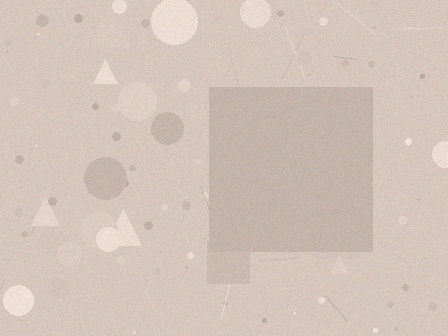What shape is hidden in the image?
A square is hidden in the image.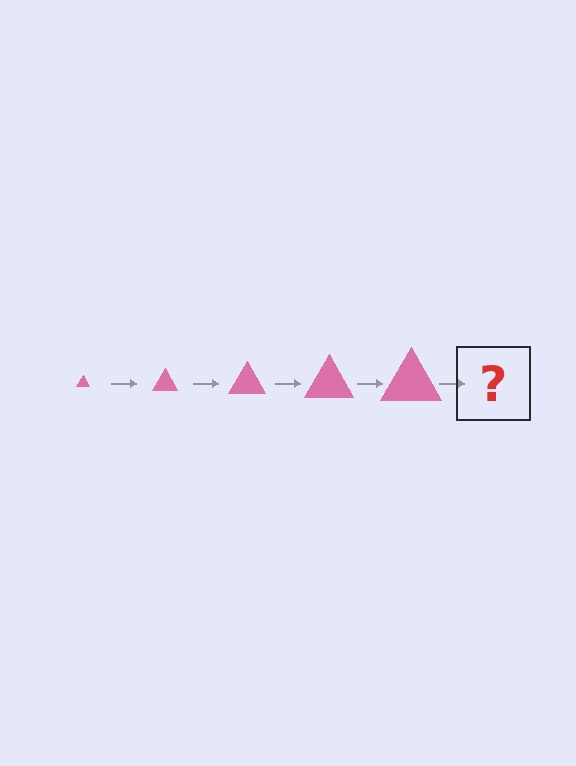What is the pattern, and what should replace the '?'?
The pattern is that the triangle gets progressively larger each step. The '?' should be a pink triangle, larger than the previous one.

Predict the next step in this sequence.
The next step is a pink triangle, larger than the previous one.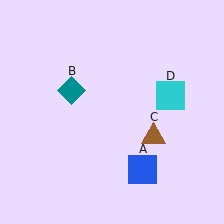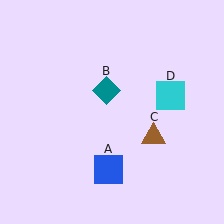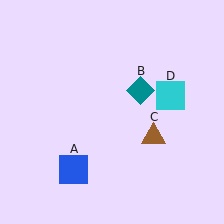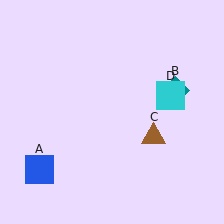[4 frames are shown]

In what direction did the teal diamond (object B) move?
The teal diamond (object B) moved right.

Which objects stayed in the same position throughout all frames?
Brown triangle (object C) and cyan square (object D) remained stationary.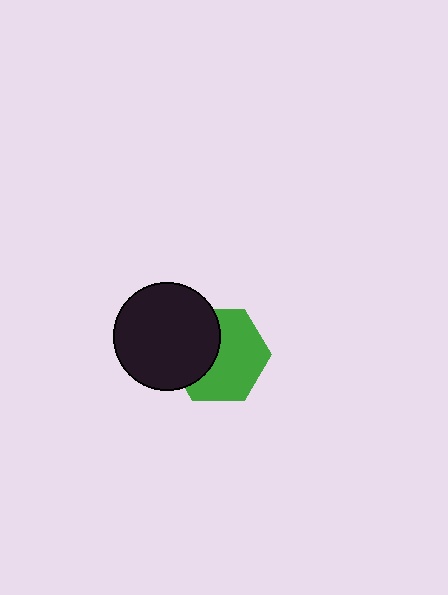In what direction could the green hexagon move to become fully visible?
The green hexagon could move right. That would shift it out from behind the black circle entirely.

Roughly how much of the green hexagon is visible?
About half of it is visible (roughly 61%).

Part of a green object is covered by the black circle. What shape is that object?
It is a hexagon.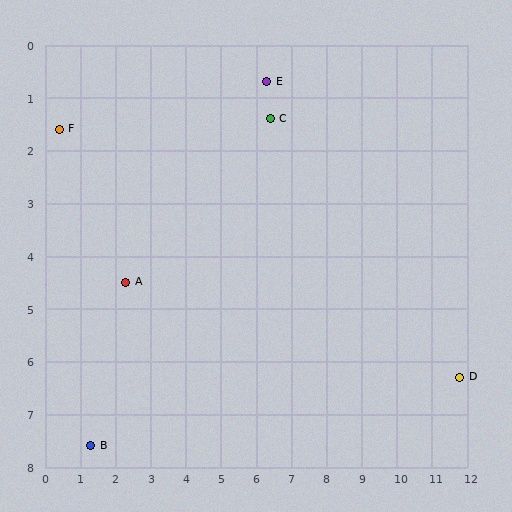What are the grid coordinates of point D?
Point D is at approximately (11.8, 6.3).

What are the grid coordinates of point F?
Point F is at approximately (0.4, 1.6).